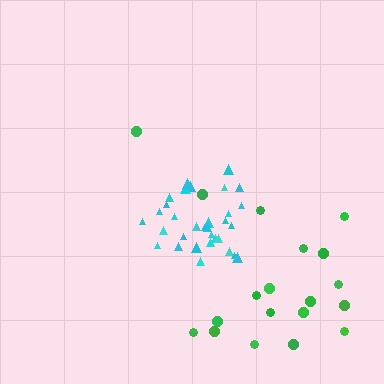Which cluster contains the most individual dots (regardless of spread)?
Cyan (32).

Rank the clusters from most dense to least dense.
cyan, green.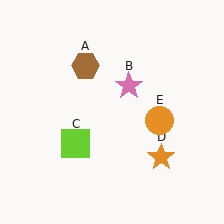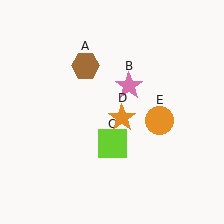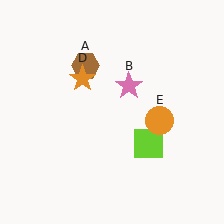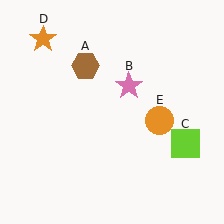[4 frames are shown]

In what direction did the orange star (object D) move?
The orange star (object D) moved up and to the left.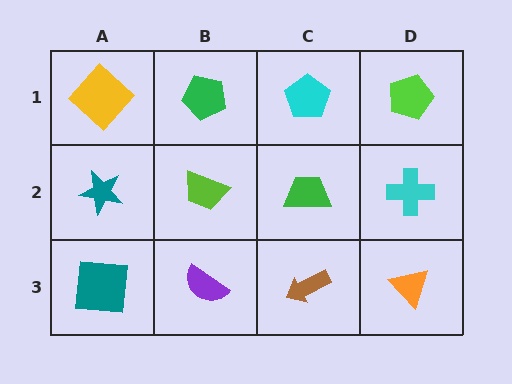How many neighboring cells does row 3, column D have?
2.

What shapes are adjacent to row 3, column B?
A lime trapezoid (row 2, column B), a teal square (row 3, column A), a brown arrow (row 3, column C).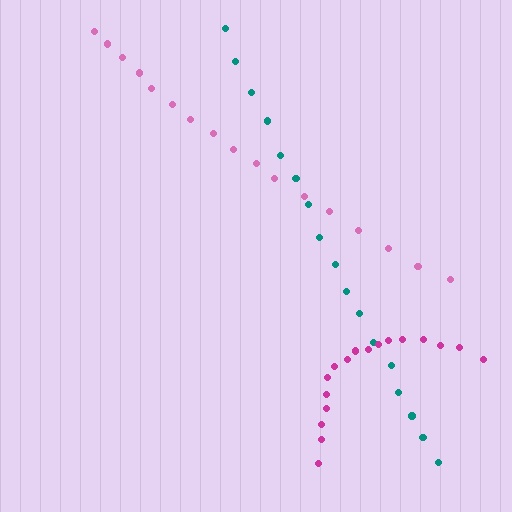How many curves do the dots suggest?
There are 3 distinct paths.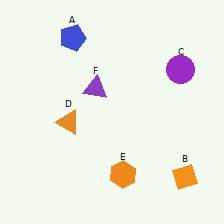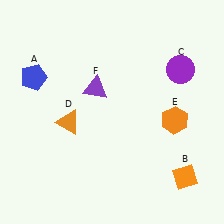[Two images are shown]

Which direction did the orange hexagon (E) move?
The orange hexagon (E) moved up.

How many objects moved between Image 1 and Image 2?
2 objects moved between the two images.